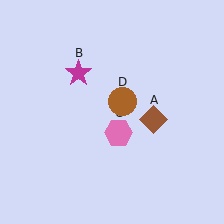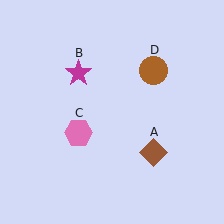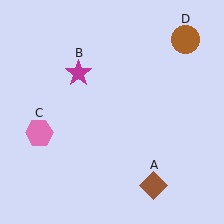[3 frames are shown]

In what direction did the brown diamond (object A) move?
The brown diamond (object A) moved down.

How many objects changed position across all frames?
3 objects changed position: brown diamond (object A), pink hexagon (object C), brown circle (object D).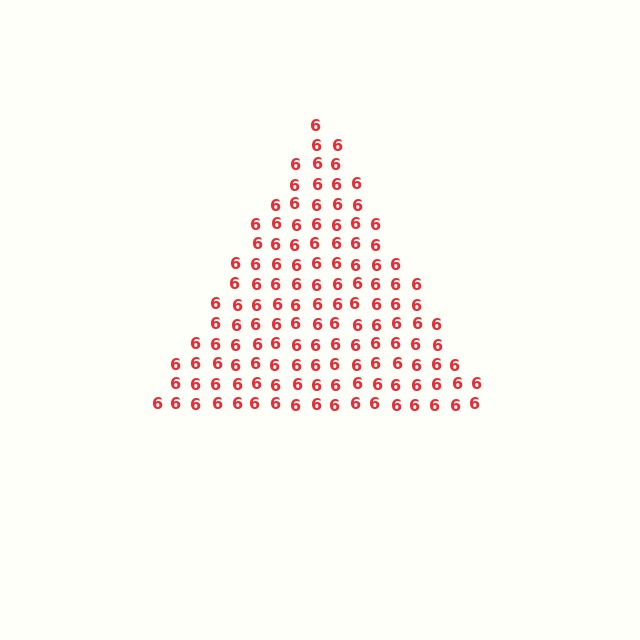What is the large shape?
The large shape is a triangle.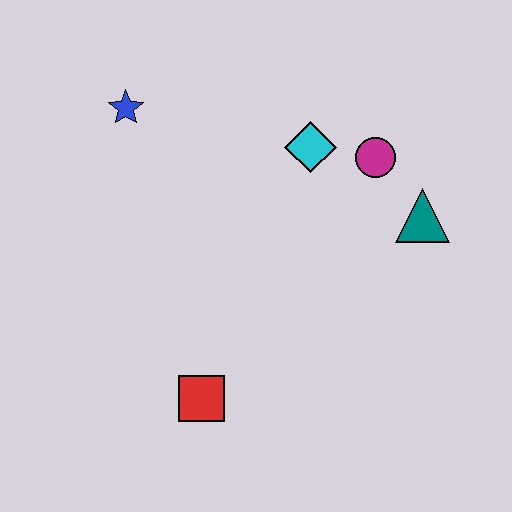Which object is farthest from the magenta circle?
The red square is farthest from the magenta circle.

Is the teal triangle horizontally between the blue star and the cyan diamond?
No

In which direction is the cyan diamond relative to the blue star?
The cyan diamond is to the right of the blue star.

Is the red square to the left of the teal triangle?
Yes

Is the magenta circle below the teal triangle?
No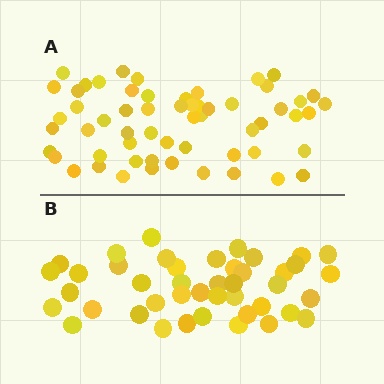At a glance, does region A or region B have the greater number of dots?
Region A (the top region) has more dots.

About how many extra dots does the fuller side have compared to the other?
Region A has approximately 15 more dots than region B.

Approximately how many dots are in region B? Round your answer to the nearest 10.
About 40 dots. (The exact count is 43, which rounds to 40.)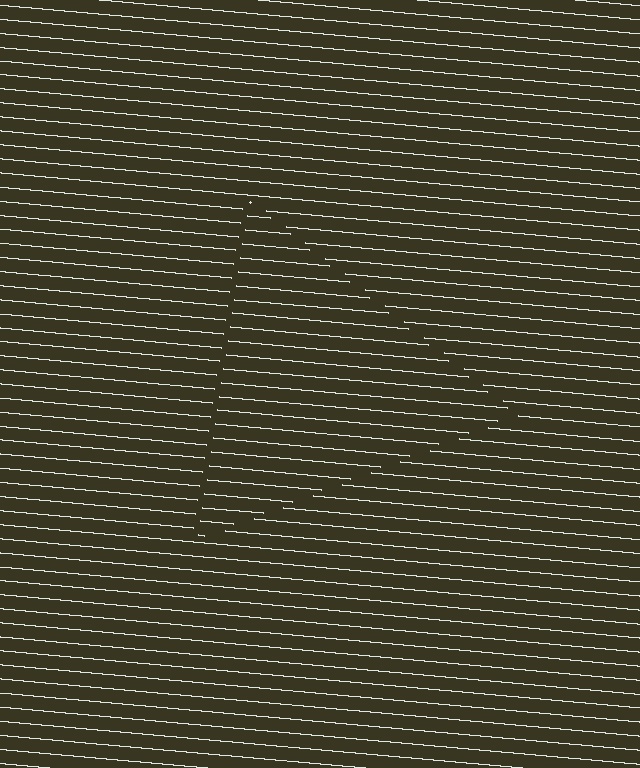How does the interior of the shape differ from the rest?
The interior of the shape contains the same grating, shifted by half a period — the contour is defined by the phase discontinuity where line-ends from the inner and outer gratings abut.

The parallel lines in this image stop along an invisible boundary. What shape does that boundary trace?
An illusory triangle. The interior of the shape contains the same grating, shifted by half a period — the contour is defined by the phase discontinuity where line-ends from the inner and outer gratings abut.